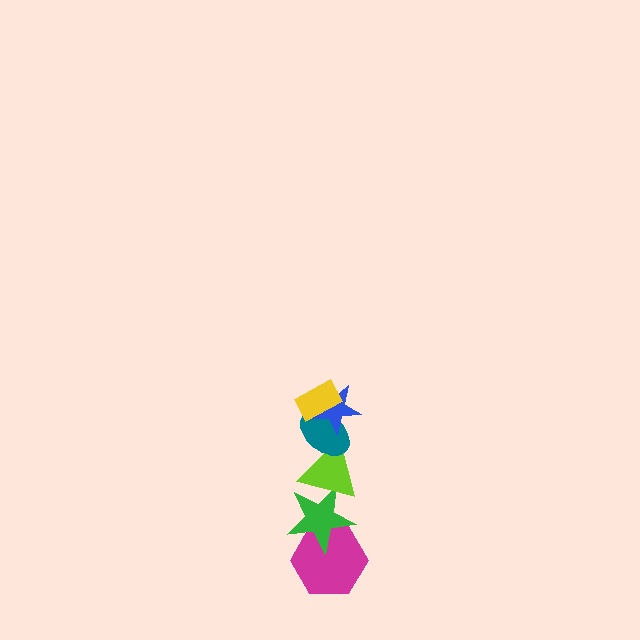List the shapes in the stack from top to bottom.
From top to bottom: the yellow rectangle, the blue star, the teal ellipse, the lime triangle, the green star, the magenta hexagon.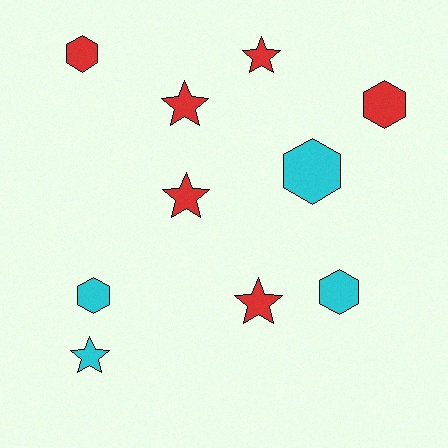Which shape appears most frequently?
Star, with 5 objects.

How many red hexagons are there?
There are 2 red hexagons.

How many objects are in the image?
There are 10 objects.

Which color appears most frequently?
Red, with 6 objects.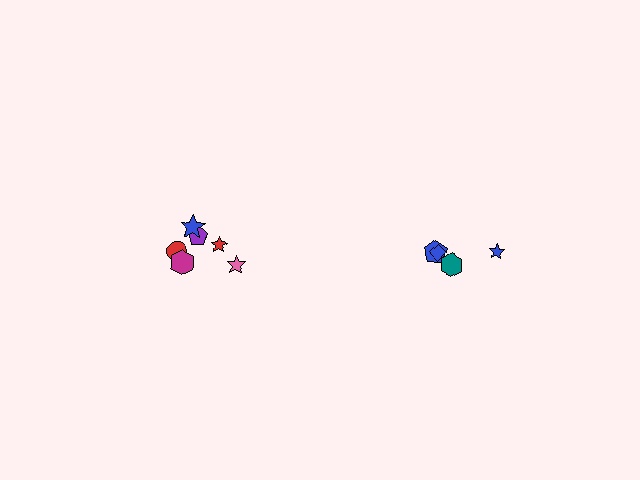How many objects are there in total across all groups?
There are 10 objects.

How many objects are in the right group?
There are 4 objects.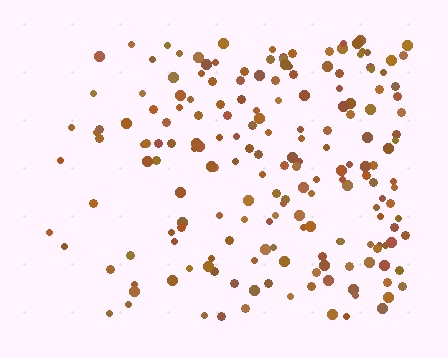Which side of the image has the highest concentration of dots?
The right.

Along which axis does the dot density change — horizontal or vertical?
Horizontal.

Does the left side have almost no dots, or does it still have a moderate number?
Still a moderate number, just noticeably fewer than the right.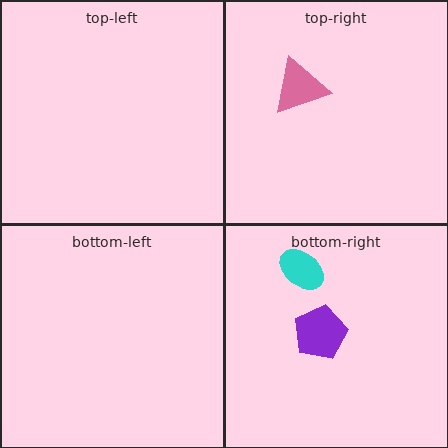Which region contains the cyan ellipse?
The bottom-right region.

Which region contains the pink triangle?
The top-right region.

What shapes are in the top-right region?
The pink triangle.